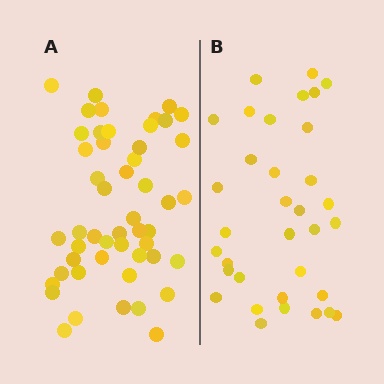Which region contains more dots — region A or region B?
Region A (the left region) has more dots.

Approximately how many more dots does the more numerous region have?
Region A has approximately 15 more dots than region B.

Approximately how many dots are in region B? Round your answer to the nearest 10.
About 30 dots. (The exact count is 34, which rounds to 30.)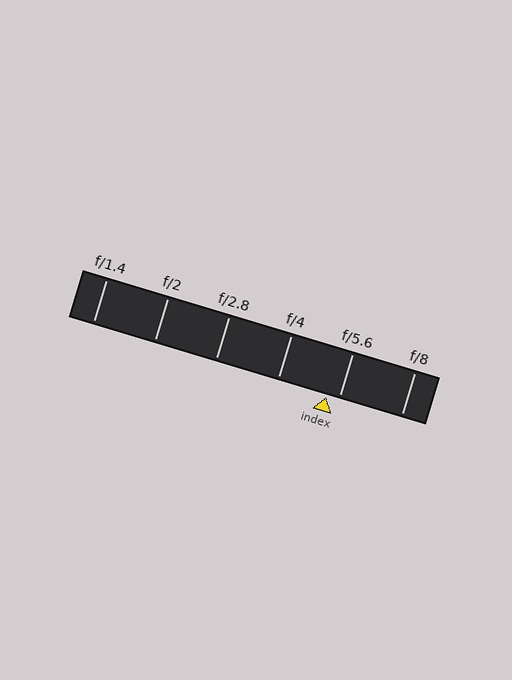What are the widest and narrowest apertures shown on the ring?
The widest aperture shown is f/1.4 and the narrowest is f/8.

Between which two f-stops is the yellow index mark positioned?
The index mark is between f/4 and f/5.6.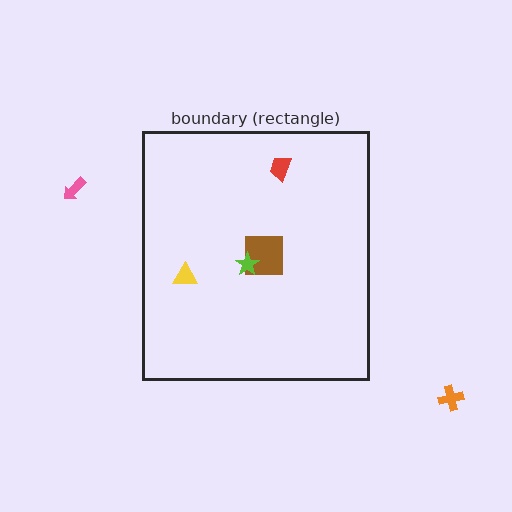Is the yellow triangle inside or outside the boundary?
Inside.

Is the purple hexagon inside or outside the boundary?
Inside.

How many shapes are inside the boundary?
5 inside, 2 outside.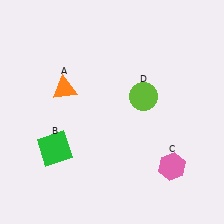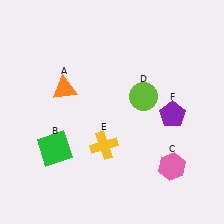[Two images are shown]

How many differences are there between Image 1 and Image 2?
There are 2 differences between the two images.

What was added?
A yellow cross (E), a purple pentagon (F) were added in Image 2.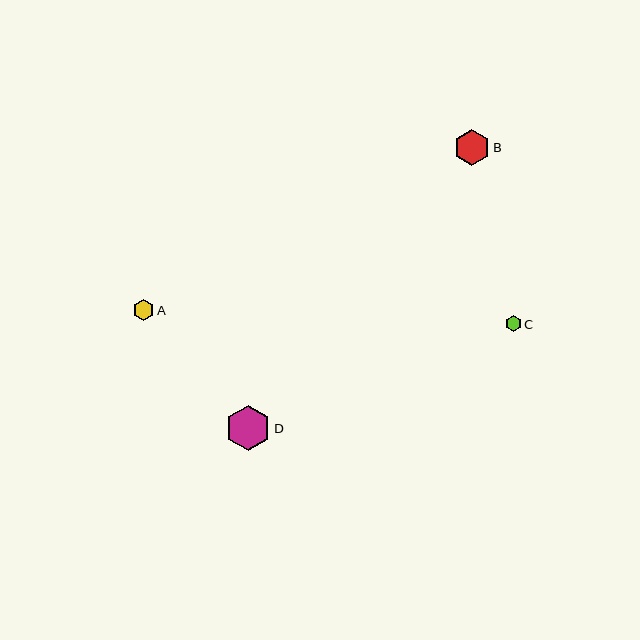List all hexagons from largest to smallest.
From largest to smallest: D, B, A, C.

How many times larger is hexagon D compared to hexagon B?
Hexagon D is approximately 1.3 times the size of hexagon B.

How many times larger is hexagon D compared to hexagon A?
Hexagon D is approximately 2.2 times the size of hexagon A.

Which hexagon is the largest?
Hexagon D is the largest with a size of approximately 46 pixels.